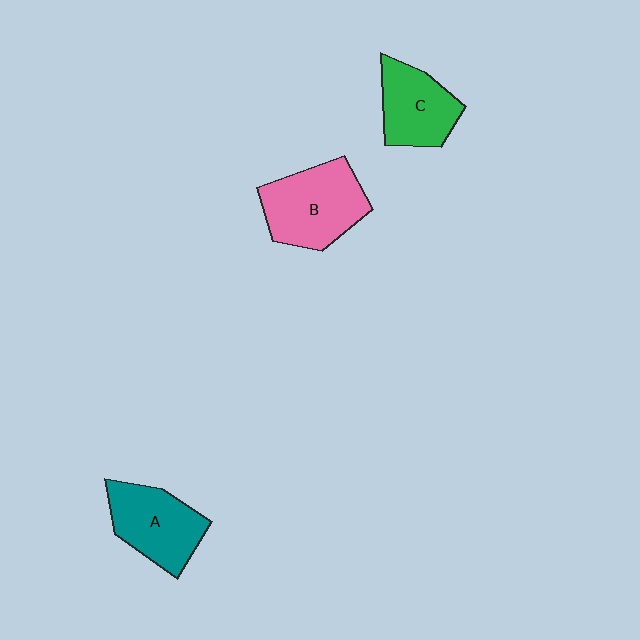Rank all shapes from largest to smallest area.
From largest to smallest: B (pink), A (teal), C (green).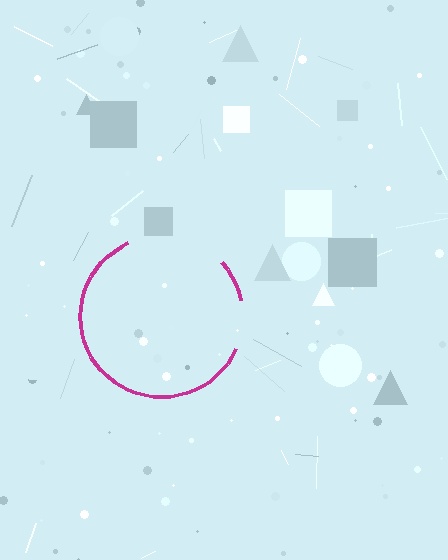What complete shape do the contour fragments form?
The contour fragments form a circle.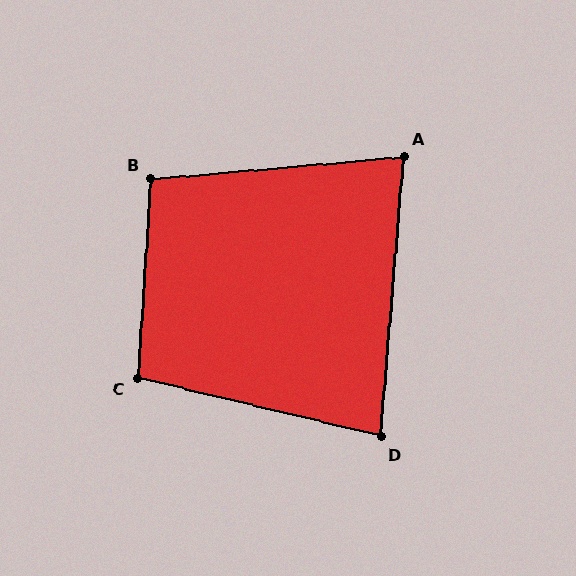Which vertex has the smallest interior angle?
A, at approximately 80 degrees.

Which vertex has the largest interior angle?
C, at approximately 100 degrees.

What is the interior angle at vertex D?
Approximately 81 degrees (acute).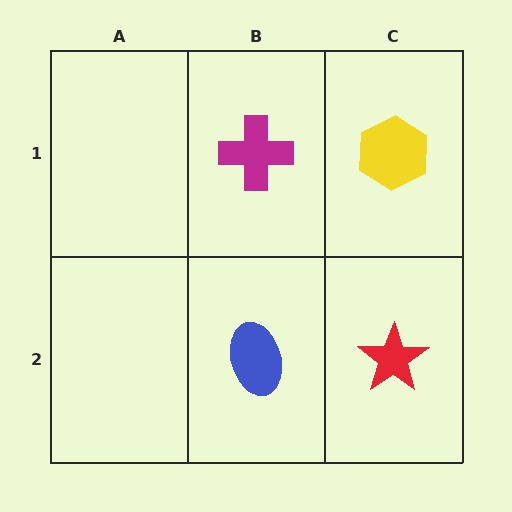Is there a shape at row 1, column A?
No, that cell is empty.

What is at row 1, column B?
A magenta cross.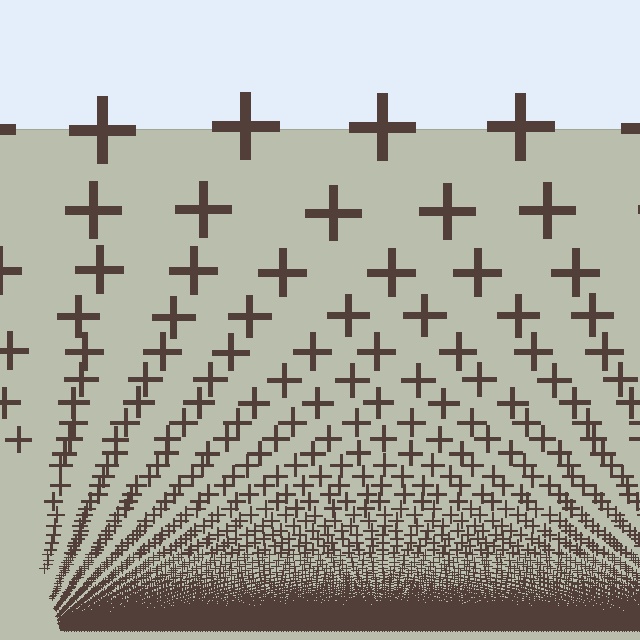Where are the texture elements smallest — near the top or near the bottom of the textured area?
Near the bottom.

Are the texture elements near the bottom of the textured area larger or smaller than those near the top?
Smaller. The gradient is inverted — elements near the bottom are smaller and denser.